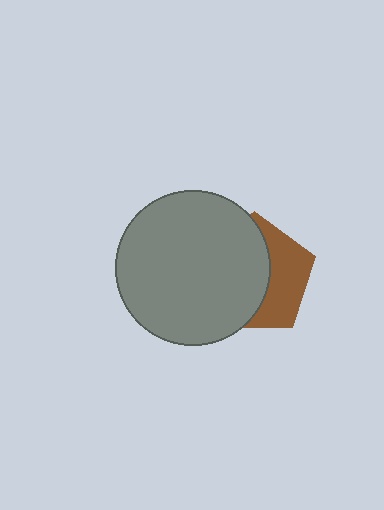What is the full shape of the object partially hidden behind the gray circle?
The partially hidden object is a brown pentagon.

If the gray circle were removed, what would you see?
You would see the complete brown pentagon.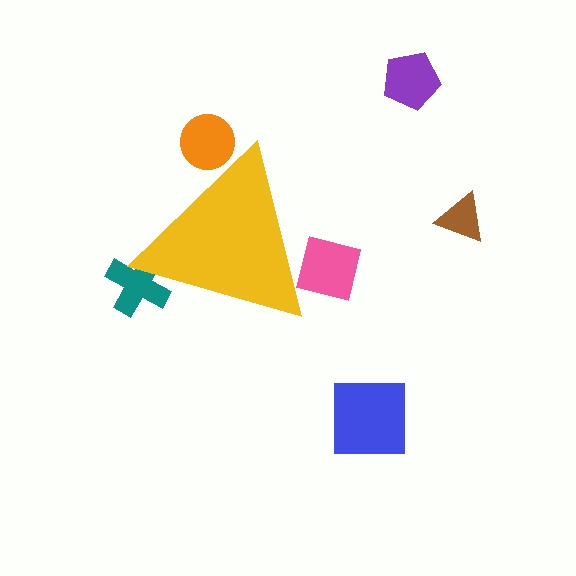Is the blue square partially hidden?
No, the blue square is fully visible.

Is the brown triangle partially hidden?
No, the brown triangle is fully visible.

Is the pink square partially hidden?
Yes, the pink square is partially hidden behind the yellow triangle.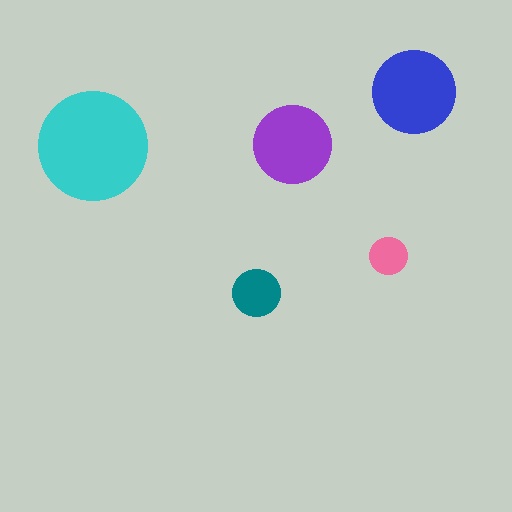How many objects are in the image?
There are 5 objects in the image.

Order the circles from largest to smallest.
the cyan one, the blue one, the purple one, the teal one, the pink one.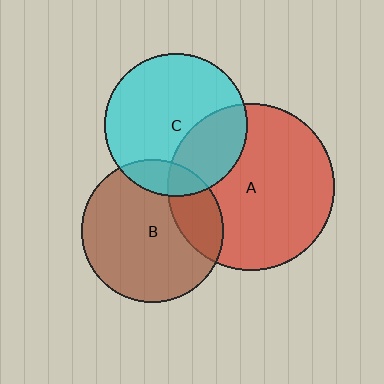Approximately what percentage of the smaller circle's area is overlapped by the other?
Approximately 25%.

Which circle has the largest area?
Circle A (red).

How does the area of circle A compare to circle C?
Approximately 1.4 times.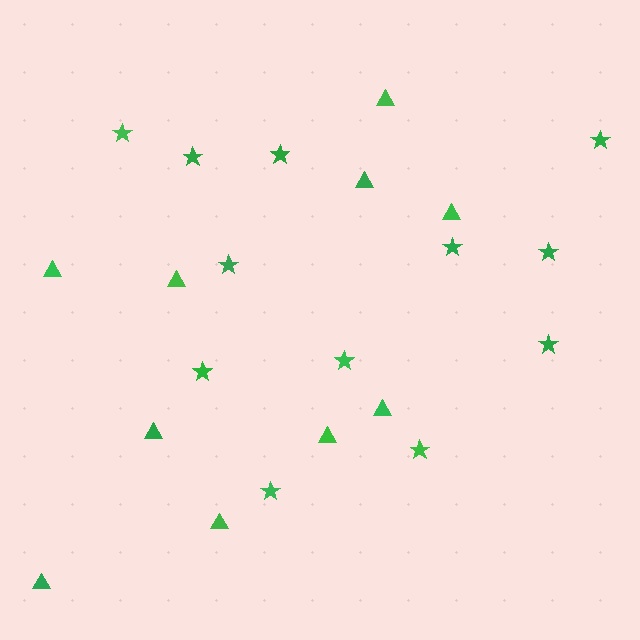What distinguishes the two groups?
There are 2 groups: one group of triangles (10) and one group of stars (12).